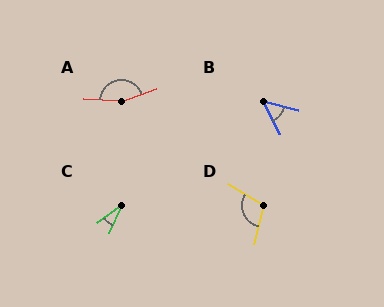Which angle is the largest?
A, at approximately 156 degrees.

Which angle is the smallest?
C, at approximately 29 degrees.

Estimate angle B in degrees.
Approximately 49 degrees.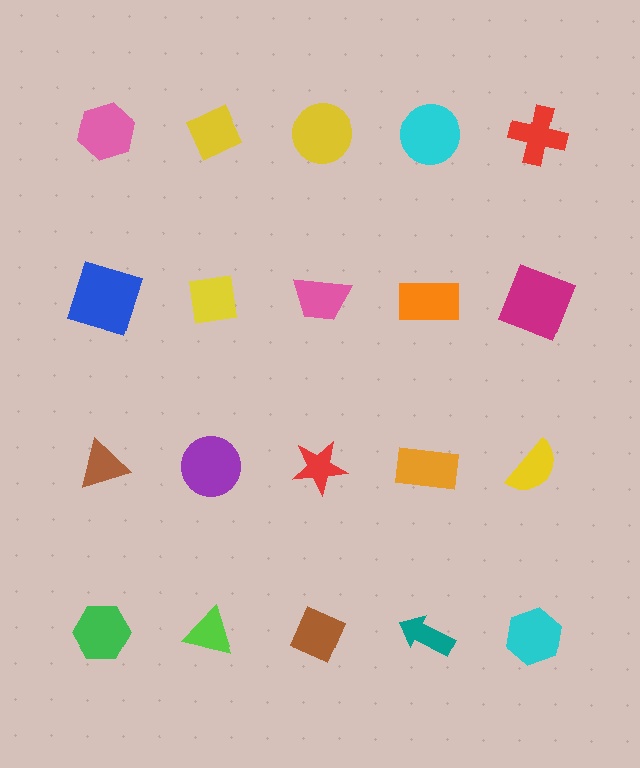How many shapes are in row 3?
5 shapes.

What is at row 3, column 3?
A red star.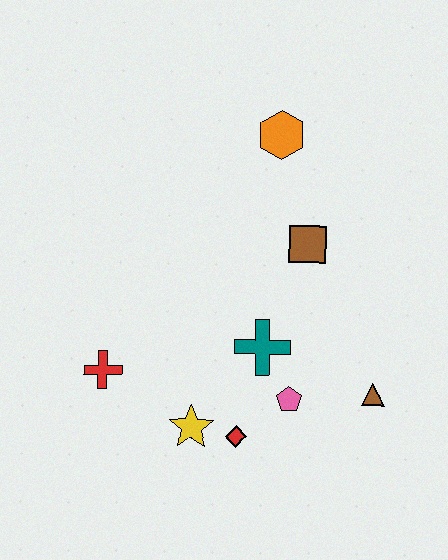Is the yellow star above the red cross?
No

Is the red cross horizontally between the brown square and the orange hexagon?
No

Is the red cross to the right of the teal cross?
No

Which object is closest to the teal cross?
The pink pentagon is closest to the teal cross.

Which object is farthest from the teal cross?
The orange hexagon is farthest from the teal cross.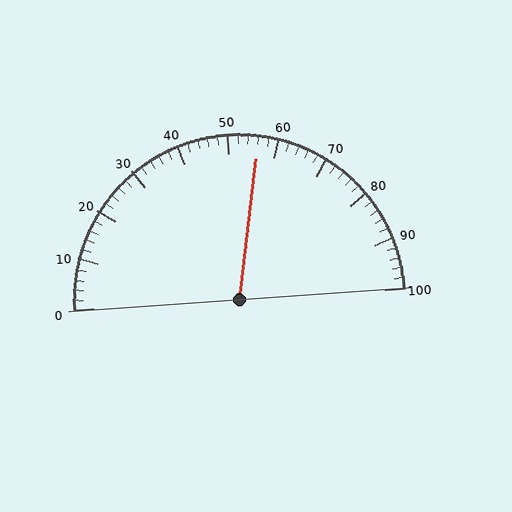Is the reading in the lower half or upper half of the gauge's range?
The reading is in the upper half of the range (0 to 100).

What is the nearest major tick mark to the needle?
The nearest major tick mark is 60.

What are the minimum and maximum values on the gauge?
The gauge ranges from 0 to 100.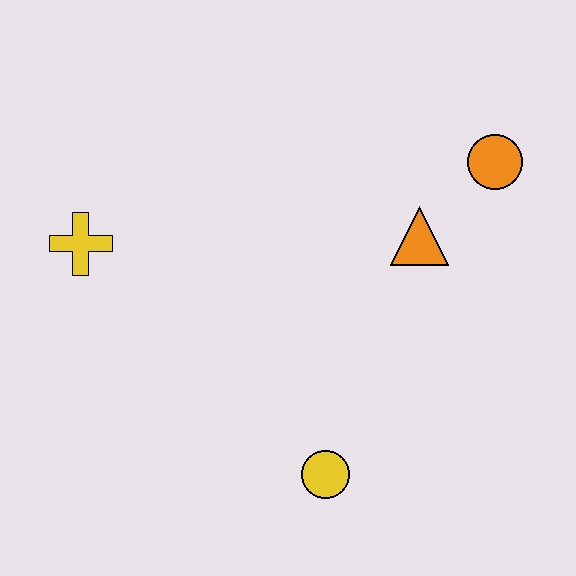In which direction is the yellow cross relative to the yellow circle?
The yellow cross is to the left of the yellow circle.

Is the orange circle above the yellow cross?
Yes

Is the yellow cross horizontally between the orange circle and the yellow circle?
No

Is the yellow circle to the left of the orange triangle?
Yes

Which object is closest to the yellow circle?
The orange triangle is closest to the yellow circle.